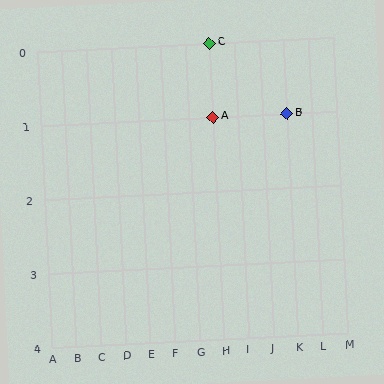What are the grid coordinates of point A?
Point A is at grid coordinates (H, 1).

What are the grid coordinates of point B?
Point B is at grid coordinates (K, 1).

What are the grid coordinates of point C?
Point C is at grid coordinates (H, 0).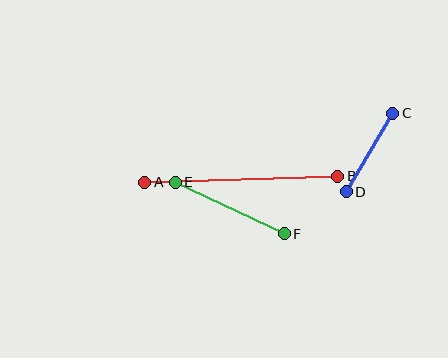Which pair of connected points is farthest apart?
Points A and B are farthest apart.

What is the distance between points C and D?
The distance is approximately 91 pixels.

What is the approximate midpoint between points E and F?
The midpoint is at approximately (230, 208) pixels.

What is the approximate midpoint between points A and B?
The midpoint is at approximately (241, 179) pixels.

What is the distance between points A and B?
The distance is approximately 193 pixels.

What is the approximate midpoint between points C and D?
The midpoint is at approximately (369, 153) pixels.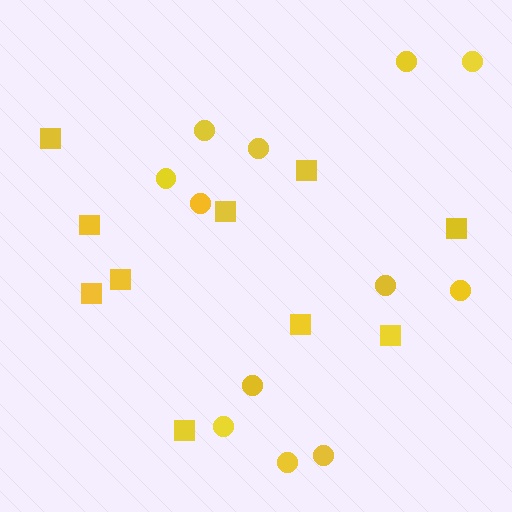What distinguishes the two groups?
There are 2 groups: one group of circles (12) and one group of squares (10).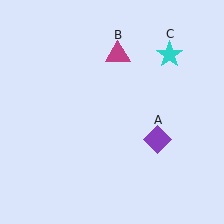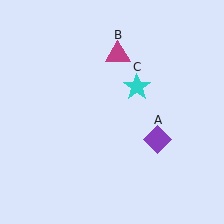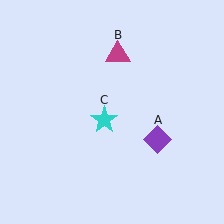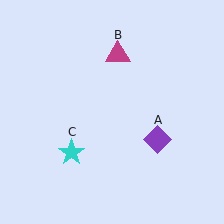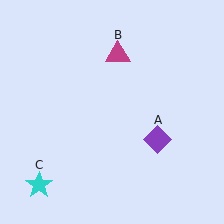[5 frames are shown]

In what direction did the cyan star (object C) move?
The cyan star (object C) moved down and to the left.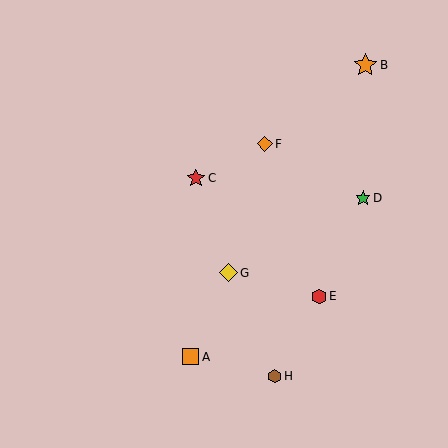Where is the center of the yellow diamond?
The center of the yellow diamond is at (228, 273).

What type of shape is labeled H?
Shape H is a brown hexagon.